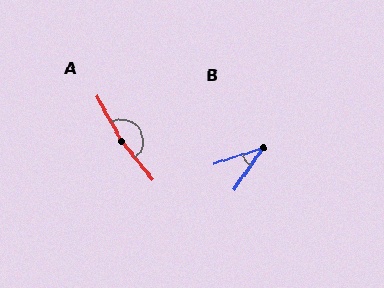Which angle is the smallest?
B, at approximately 36 degrees.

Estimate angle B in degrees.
Approximately 36 degrees.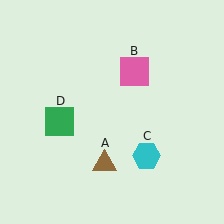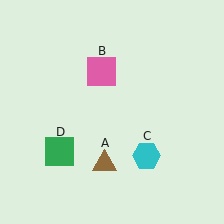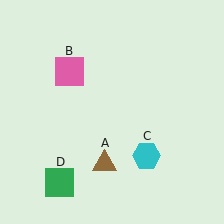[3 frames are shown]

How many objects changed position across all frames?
2 objects changed position: pink square (object B), green square (object D).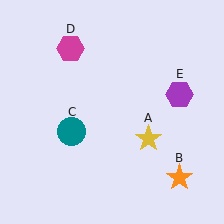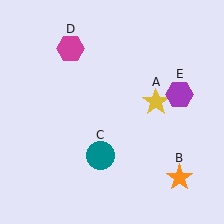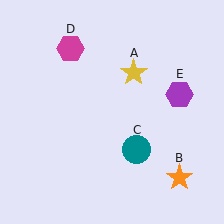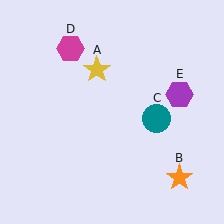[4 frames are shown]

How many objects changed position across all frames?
2 objects changed position: yellow star (object A), teal circle (object C).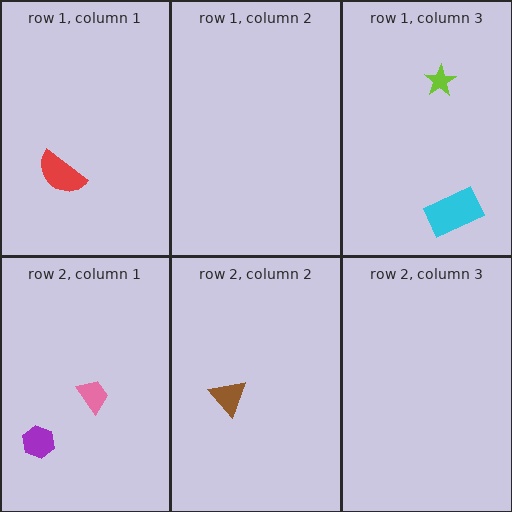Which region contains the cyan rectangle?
The row 1, column 3 region.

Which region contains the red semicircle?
The row 1, column 1 region.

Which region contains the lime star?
The row 1, column 3 region.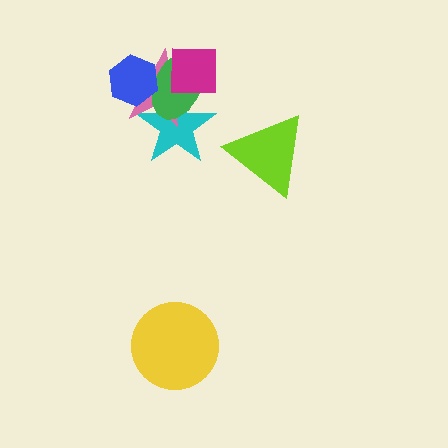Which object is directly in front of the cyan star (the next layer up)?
The pink star is directly in front of the cyan star.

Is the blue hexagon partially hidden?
No, no other shape covers it.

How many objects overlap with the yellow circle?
0 objects overlap with the yellow circle.